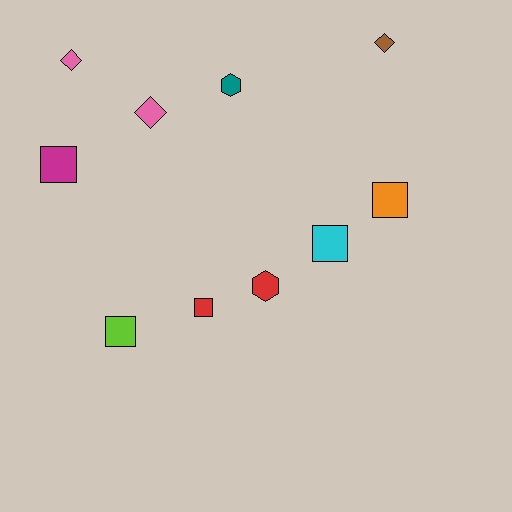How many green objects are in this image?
There are no green objects.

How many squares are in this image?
There are 5 squares.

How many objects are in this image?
There are 10 objects.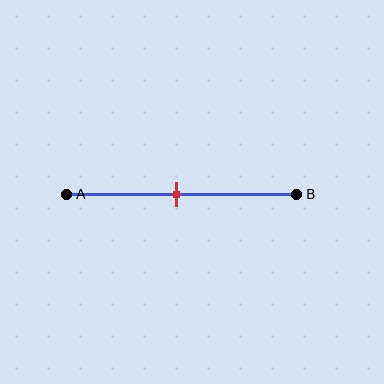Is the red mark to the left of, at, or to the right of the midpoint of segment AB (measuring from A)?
The red mark is approximately at the midpoint of segment AB.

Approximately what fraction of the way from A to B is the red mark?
The red mark is approximately 50% of the way from A to B.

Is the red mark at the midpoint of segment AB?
Yes, the mark is approximately at the midpoint.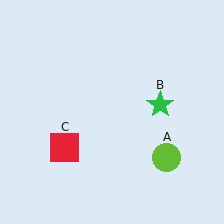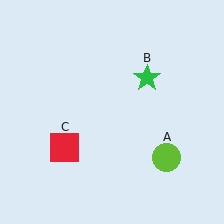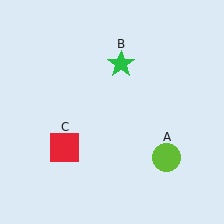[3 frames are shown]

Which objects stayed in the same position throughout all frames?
Lime circle (object A) and red square (object C) remained stationary.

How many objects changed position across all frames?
1 object changed position: green star (object B).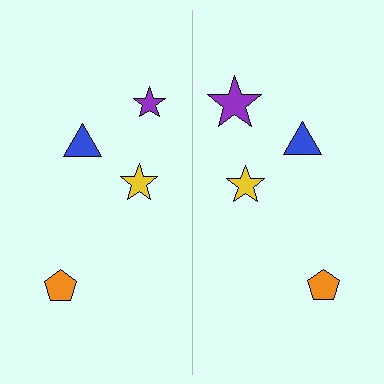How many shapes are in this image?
There are 8 shapes in this image.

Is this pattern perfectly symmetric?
No, the pattern is not perfectly symmetric. The purple star on the right side has a different size than its mirror counterpart.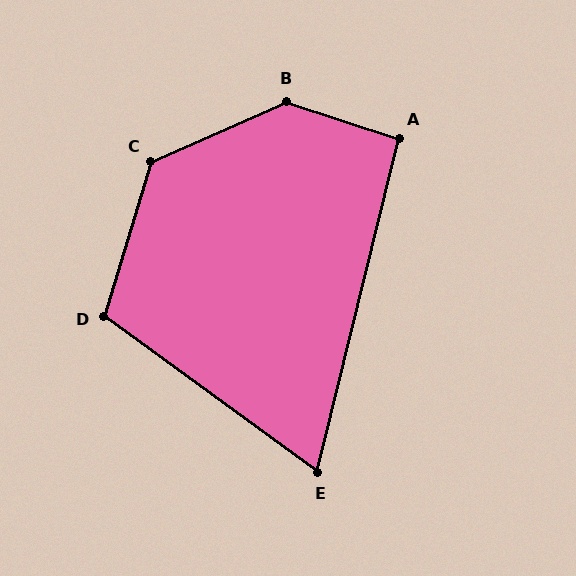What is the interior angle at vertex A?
Approximately 94 degrees (approximately right).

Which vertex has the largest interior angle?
B, at approximately 138 degrees.